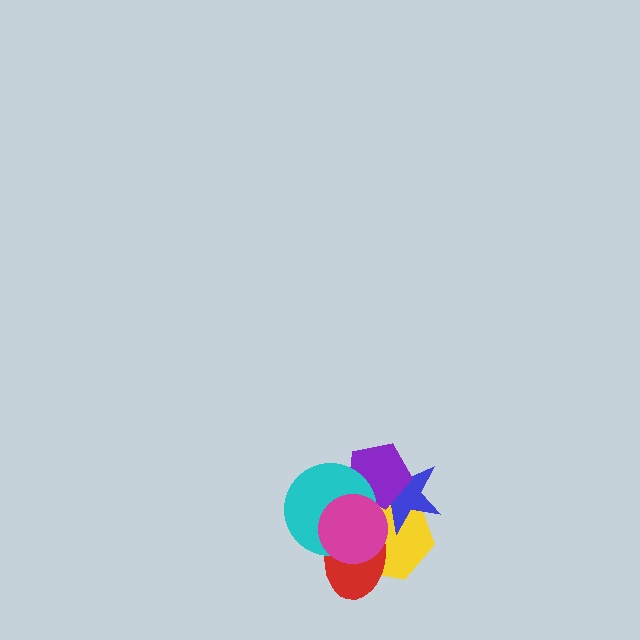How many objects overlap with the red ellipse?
4 objects overlap with the red ellipse.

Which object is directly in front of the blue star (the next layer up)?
The purple pentagon is directly in front of the blue star.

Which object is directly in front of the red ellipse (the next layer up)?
The blue star is directly in front of the red ellipse.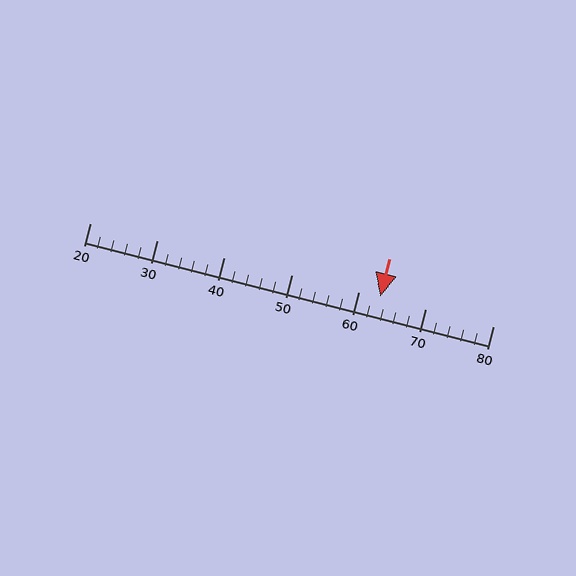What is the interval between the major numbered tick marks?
The major tick marks are spaced 10 units apart.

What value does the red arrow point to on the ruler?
The red arrow points to approximately 63.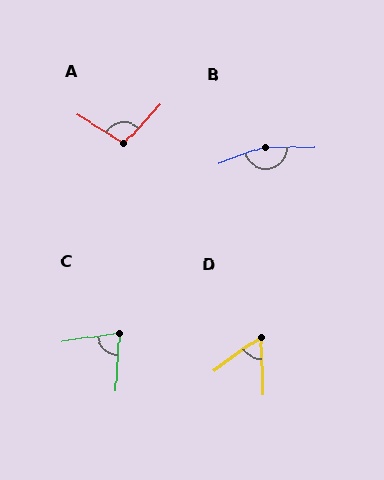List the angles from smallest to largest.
D (57°), C (78°), A (102°), B (160°).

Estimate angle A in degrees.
Approximately 102 degrees.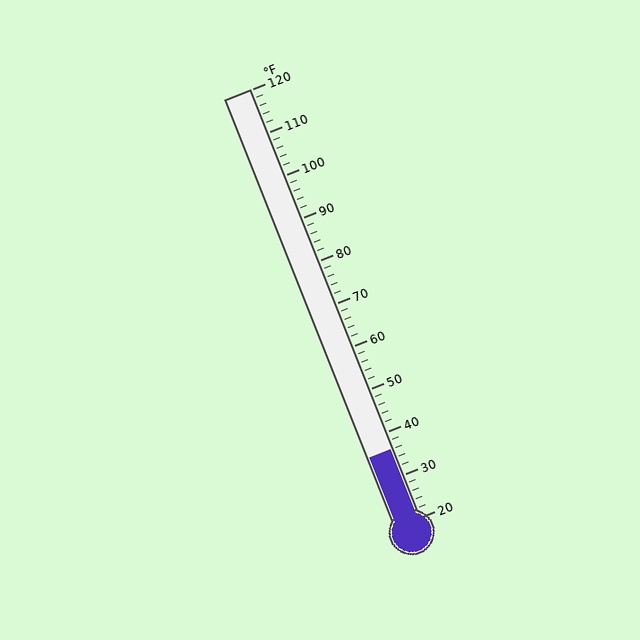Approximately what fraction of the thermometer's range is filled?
The thermometer is filled to approximately 15% of its range.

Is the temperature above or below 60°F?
The temperature is below 60°F.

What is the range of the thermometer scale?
The thermometer scale ranges from 20°F to 120°F.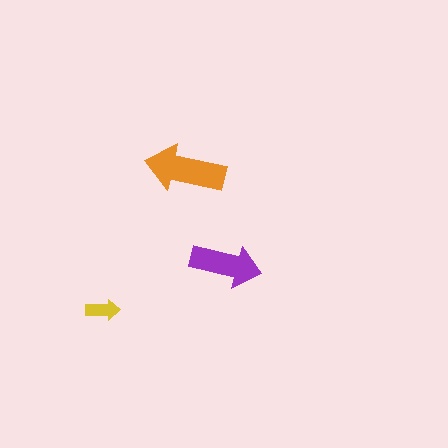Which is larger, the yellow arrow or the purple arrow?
The purple one.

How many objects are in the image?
There are 3 objects in the image.